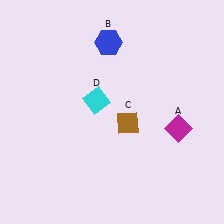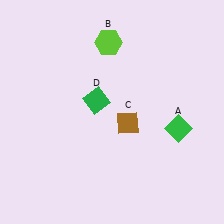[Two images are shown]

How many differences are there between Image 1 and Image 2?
There are 3 differences between the two images.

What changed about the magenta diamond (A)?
In Image 1, A is magenta. In Image 2, it changed to green.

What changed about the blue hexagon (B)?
In Image 1, B is blue. In Image 2, it changed to lime.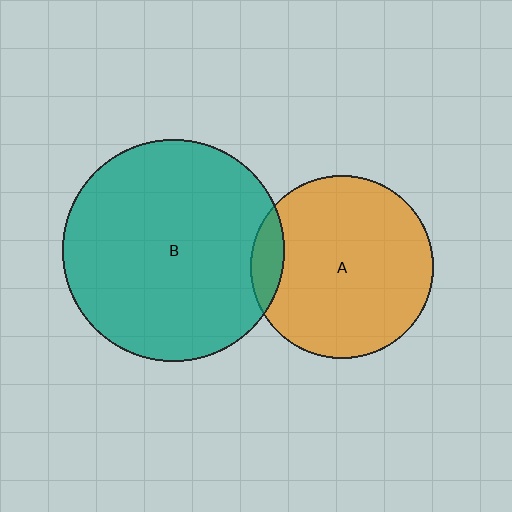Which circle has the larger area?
Circle B (teal).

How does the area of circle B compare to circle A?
Approximately 1.5 times.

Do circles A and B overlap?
Yes.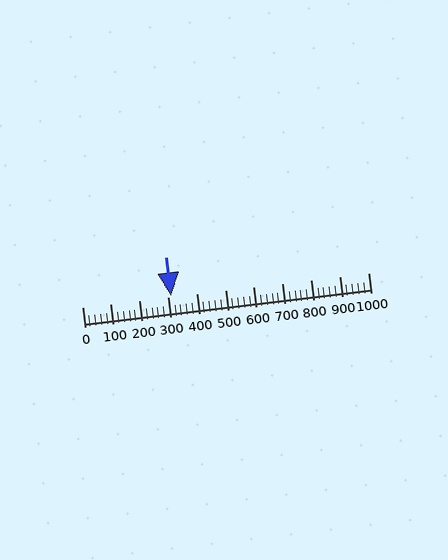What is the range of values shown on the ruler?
The ruler shows values from 0 to 1000.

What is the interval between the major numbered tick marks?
The major tick marks are spaced 100 units apart.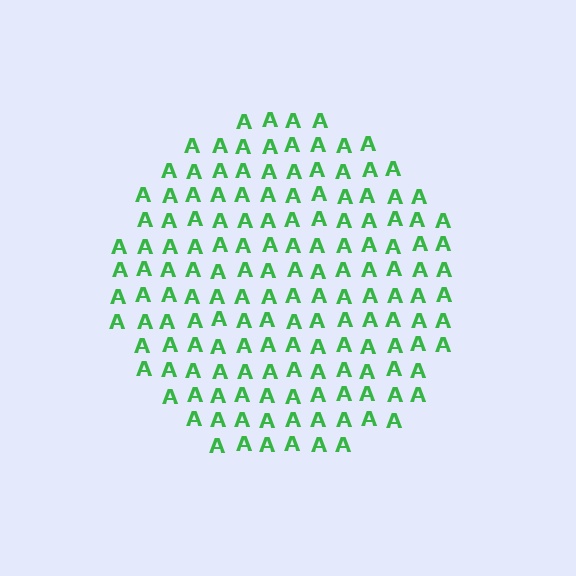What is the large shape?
The large shape is a circle.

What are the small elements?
The small elements are letter A's.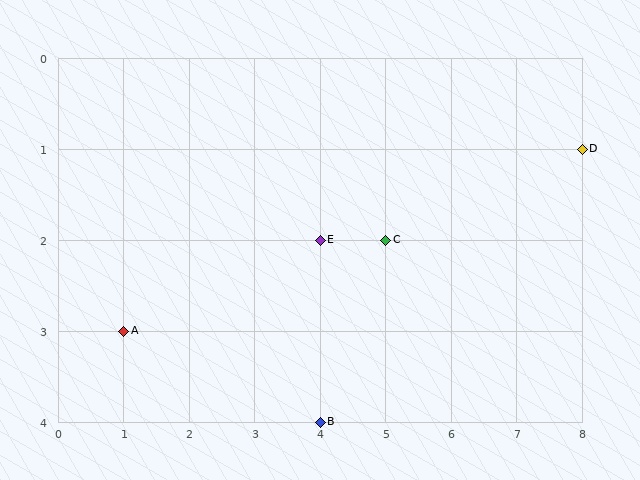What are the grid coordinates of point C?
Point C is at grid coordinates (5, 2).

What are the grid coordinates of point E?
Point E is at grid coordinates (4, 2).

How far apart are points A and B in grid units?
Points A and B are 3 columns and 1 row apart (about 3.2 grid units diagonally).